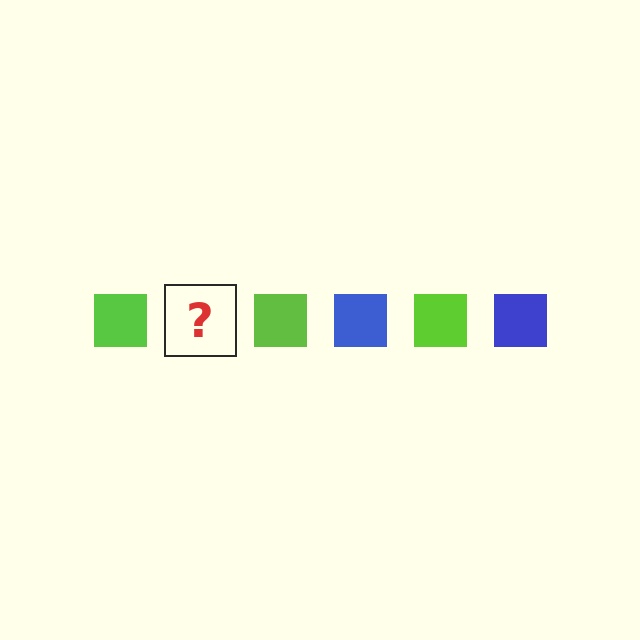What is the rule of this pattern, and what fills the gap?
The rule is that the pattern cycles through lime, blue squares. The gap should be filled with a blue square.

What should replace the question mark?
The question mark should be replaced with a blue square.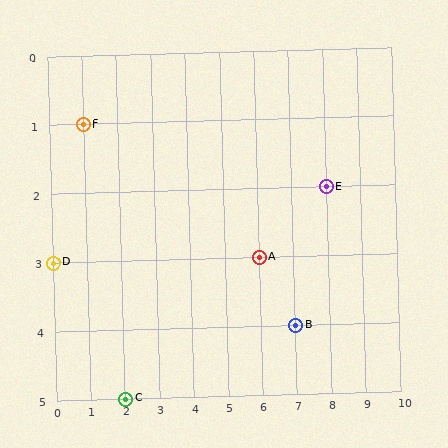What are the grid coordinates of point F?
Point F is at grid coordinates (1, 1).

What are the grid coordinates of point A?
Point A is at grid coordinates (6, 3).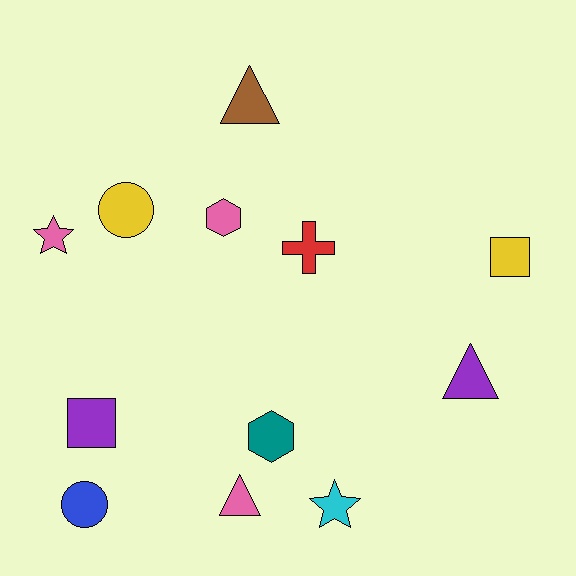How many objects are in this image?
There are 12 objects.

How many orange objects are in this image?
There are no orange objects.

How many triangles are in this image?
There are 3 triangles.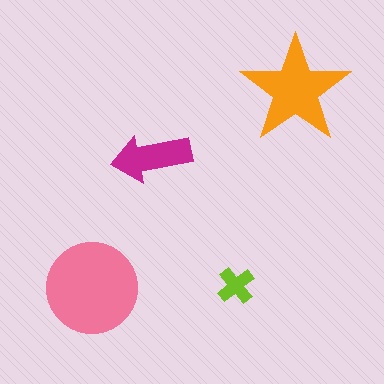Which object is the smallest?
The lime cross.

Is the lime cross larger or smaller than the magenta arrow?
Smaller.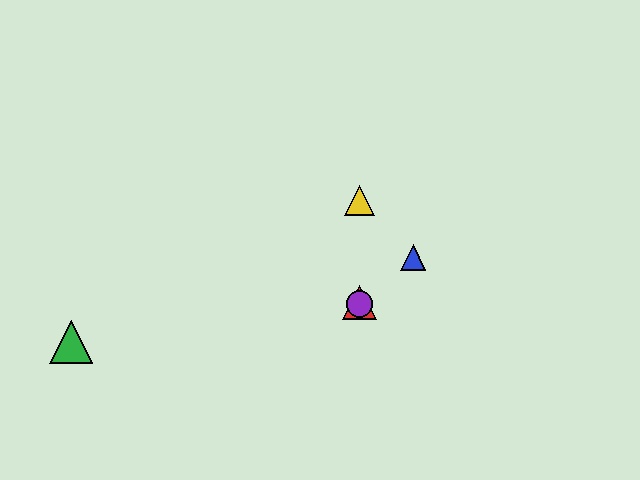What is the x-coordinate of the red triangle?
The red triangle is at x≈359.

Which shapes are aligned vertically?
The red triangle, the yellow triangle, the purple circle are aligned vertically.